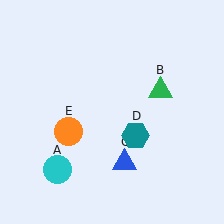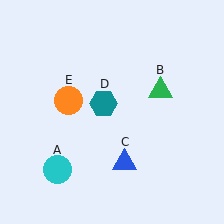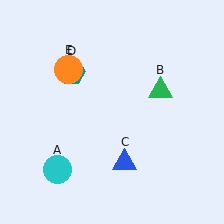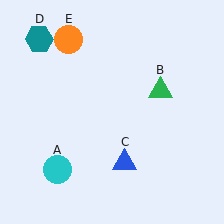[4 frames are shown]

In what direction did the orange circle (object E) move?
The orange circle (object E) moved up.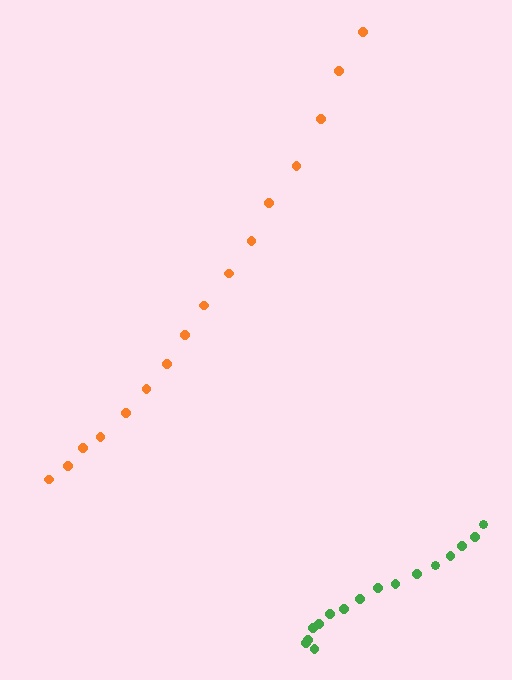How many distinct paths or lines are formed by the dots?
There are 2 distinct paths.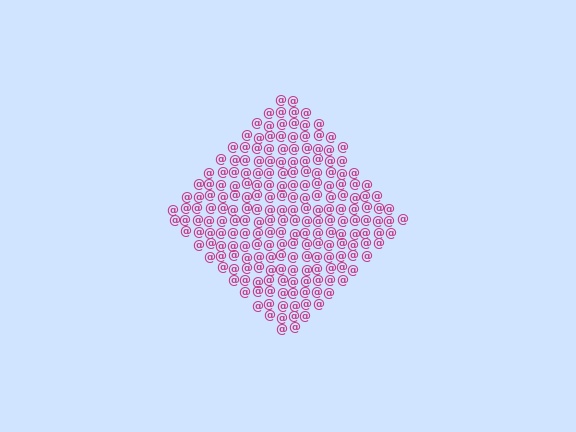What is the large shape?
The large shape is a diamond.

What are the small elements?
The small elements are at signs.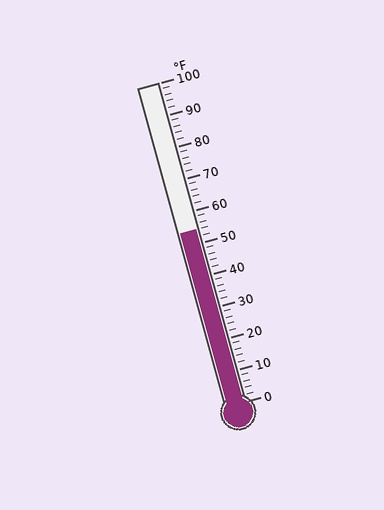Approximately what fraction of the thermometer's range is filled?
The thermometer is filled to approximately 55% of its range.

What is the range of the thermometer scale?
The thermometer scale ranges from 0°F to 100°F.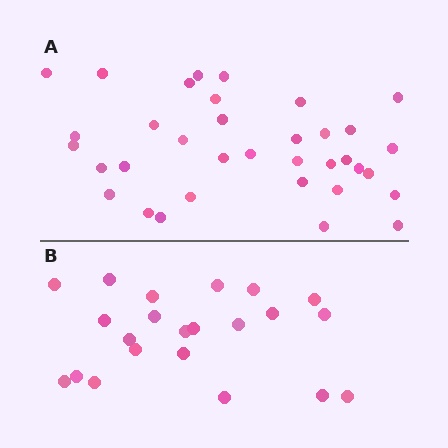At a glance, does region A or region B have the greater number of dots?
Region A (the top region) has more dots.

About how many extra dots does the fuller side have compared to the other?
Region A has approximately 15 more dots than region B.